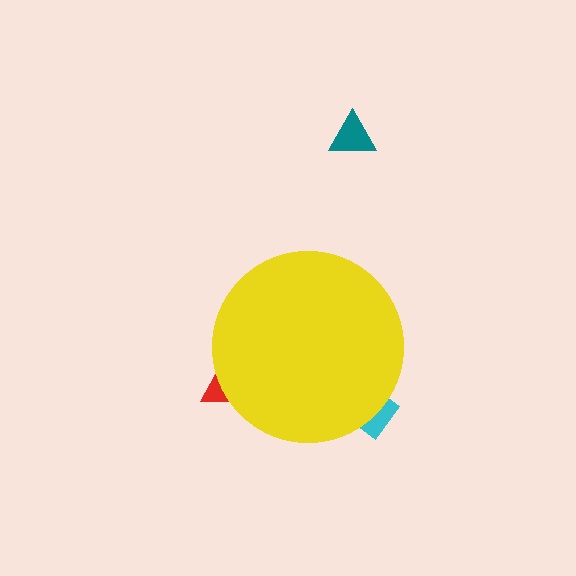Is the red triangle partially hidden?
Yes, the red triangle is partially hidden behind the yellow circle.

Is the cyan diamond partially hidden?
Yes, the cyan diamond is partially hidden behind the yellow circle.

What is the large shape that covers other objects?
A yellow circle.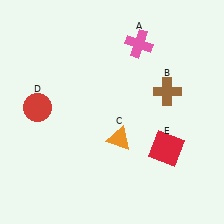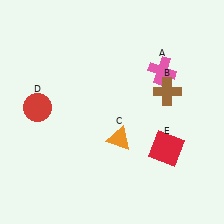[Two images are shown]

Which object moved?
The pink cross (A) moved down.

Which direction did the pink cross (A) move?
The pink cross (A) moved down.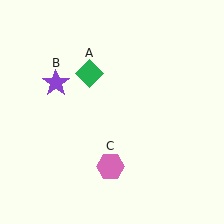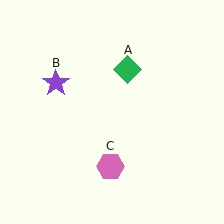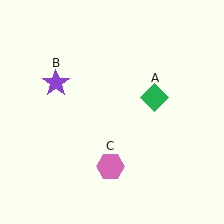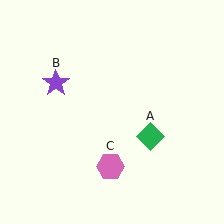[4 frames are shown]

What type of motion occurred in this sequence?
The green diamond (object A) rotated clockwise around the center of the scene.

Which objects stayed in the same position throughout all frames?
Purple star (object B) and pink hexagon (object C) remained stationary.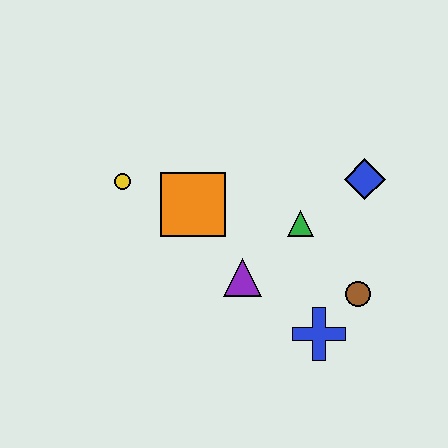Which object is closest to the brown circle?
The blue cross is closest to the brown circle.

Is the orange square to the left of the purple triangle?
Yes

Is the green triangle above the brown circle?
Yes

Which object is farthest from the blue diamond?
The yellow circle is farthest from the blue diamond.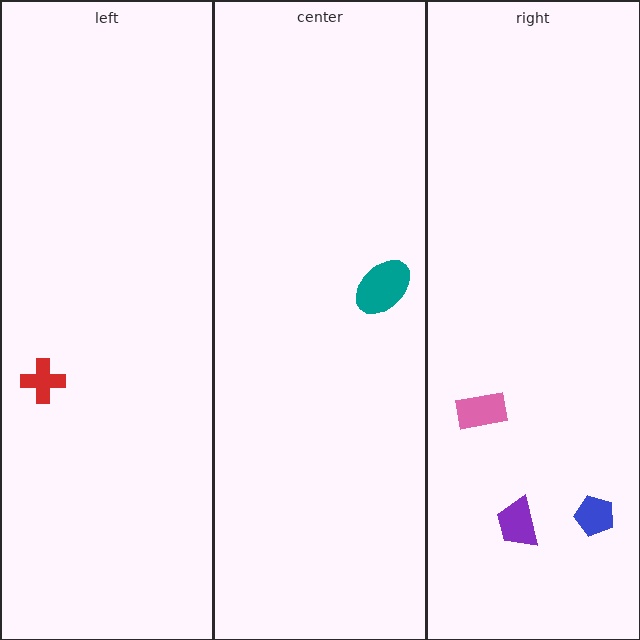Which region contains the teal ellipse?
The center region.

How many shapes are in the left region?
1.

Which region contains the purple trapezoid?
The right region.